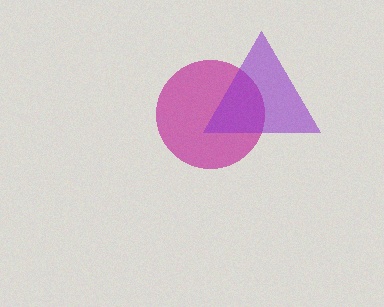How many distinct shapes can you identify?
There are 2 distinct shapes: a magenta circle, a purple triangle.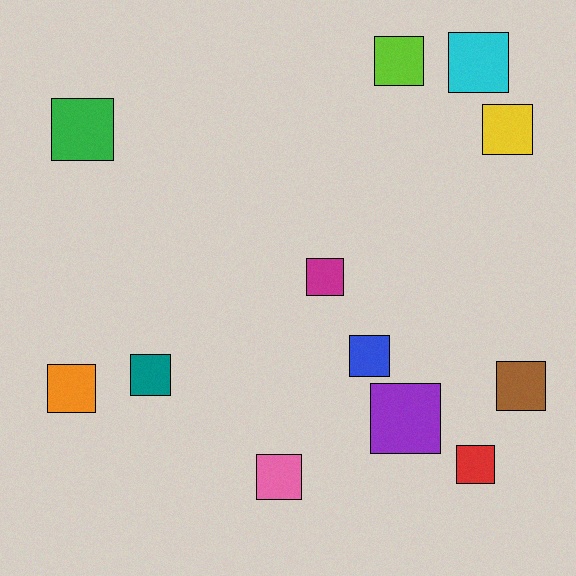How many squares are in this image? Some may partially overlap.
There are 12 squares.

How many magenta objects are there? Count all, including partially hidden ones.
There is 1 magenta object.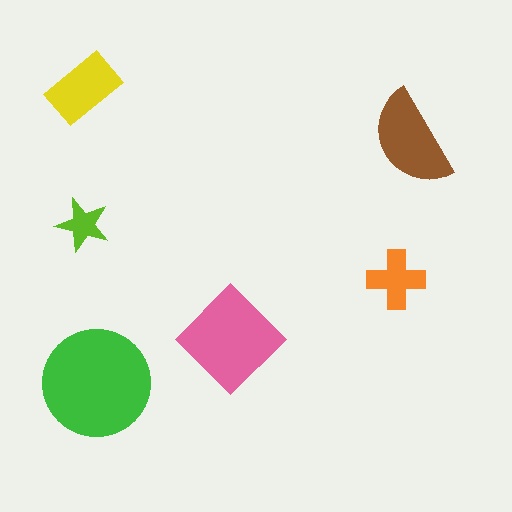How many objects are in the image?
There are 6 objects in the image.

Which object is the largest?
The green circle.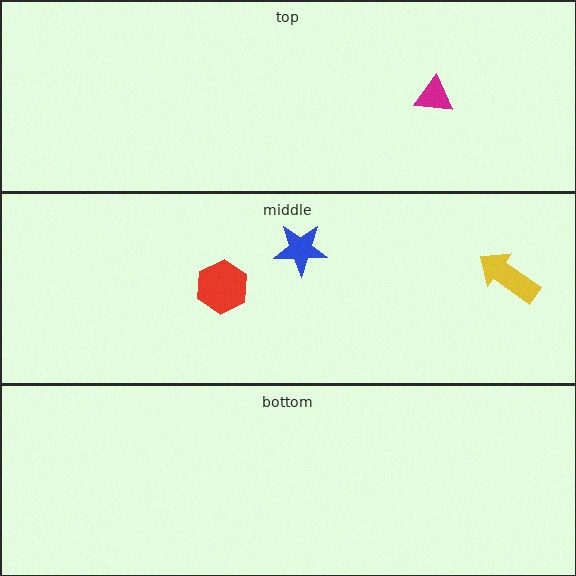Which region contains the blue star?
The middle region.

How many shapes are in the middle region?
3.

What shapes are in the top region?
The magenta triangle.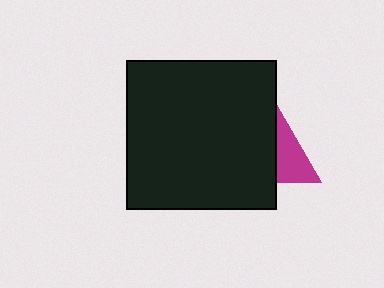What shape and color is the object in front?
The object in front is a black square.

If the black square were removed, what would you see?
You would see the complete magenta triangle.